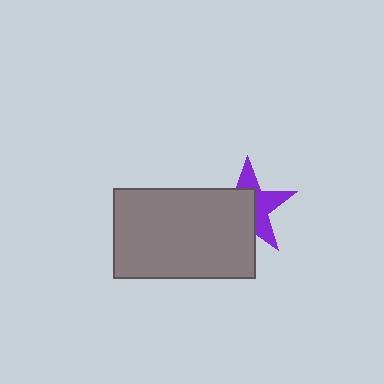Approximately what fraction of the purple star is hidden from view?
Roughly 54% of the purple star is hidden behind the gray rectangle.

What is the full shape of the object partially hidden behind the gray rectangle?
The partially hidden object is a purple star.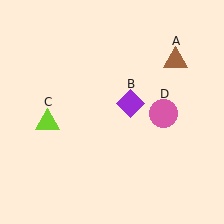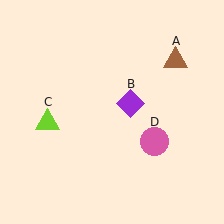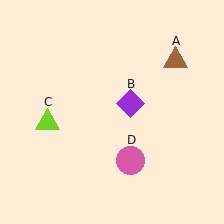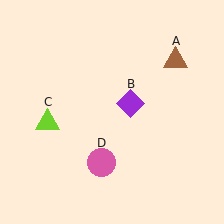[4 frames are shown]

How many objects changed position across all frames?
1 object changed position: pink circle (object D).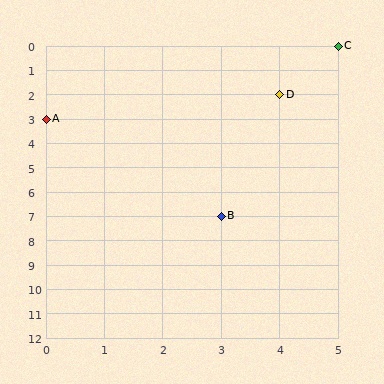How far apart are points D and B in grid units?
Points D and B are 1 column and 5 rows apart (about 5.1 grid units diagonally).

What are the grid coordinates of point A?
Point A is at grid coordinates (0, 3).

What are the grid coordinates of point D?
Point D is at grid coordinates (4, 2).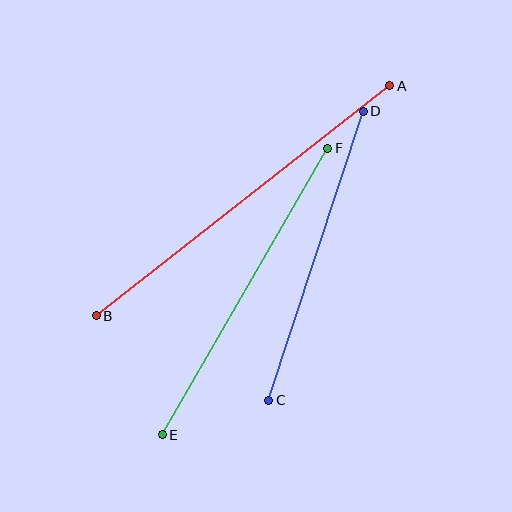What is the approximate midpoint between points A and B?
The midpoint is at approximately (243, 201) pixels.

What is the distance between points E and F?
The distance is approximately 331 pixels.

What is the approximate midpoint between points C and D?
The midpoint is at approximately (316, 256) pixels.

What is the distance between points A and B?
The distance is approximately 373 pixels.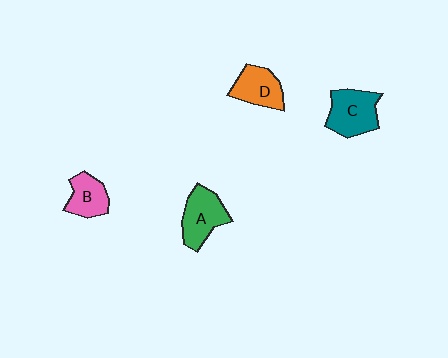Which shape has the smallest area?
Shape B (pink).